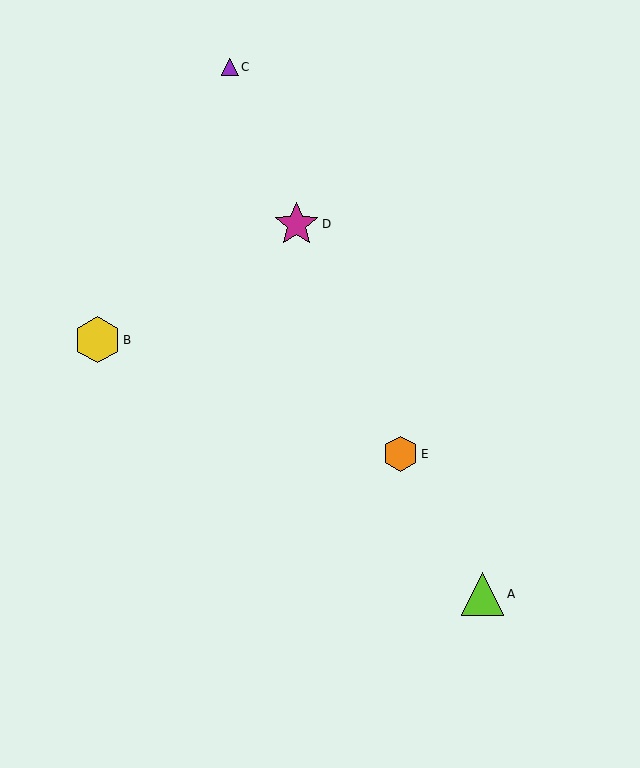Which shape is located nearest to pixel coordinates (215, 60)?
The purple triangle (labeled C) at (230, 67) is nearest to that location.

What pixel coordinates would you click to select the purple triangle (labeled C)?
Click at (230, 67) to select the purple triangle C.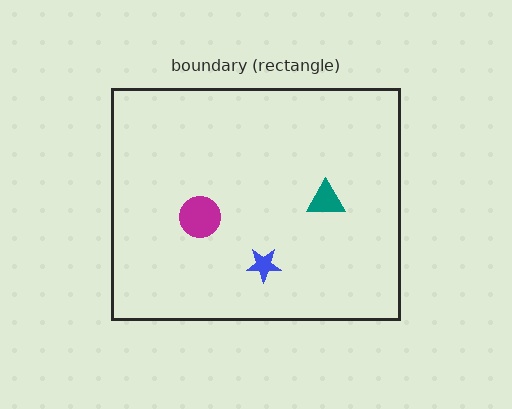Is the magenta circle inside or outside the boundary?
Inside.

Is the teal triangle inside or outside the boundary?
Inside.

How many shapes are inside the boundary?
3 inside, 0 outside.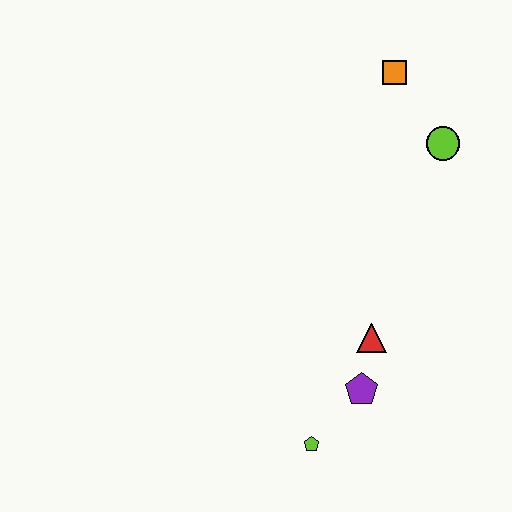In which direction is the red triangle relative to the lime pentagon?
The red triangle is above the lime pentagon.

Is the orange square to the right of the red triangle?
Yes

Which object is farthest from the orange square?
The lime pentagon is farthest from the orange square.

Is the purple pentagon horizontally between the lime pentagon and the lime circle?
Yes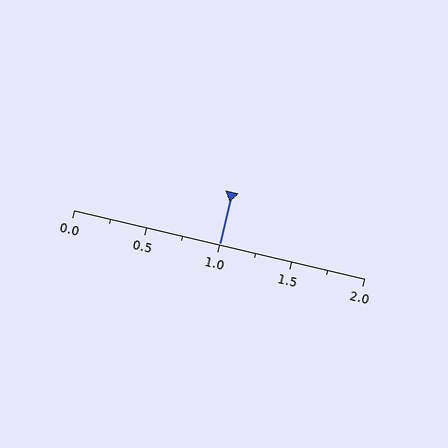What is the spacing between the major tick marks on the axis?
The major ticks are spaced 0.5 apart.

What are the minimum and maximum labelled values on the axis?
The axis runs from 0.0 to 2.0.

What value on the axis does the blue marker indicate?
The marker indicates approximately 1.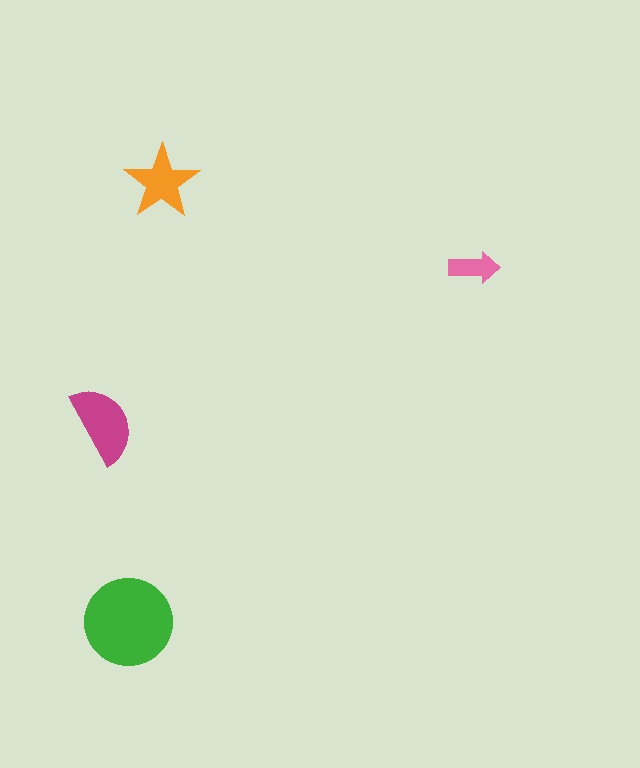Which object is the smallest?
The pink arrow.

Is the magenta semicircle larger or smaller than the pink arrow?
Larger.